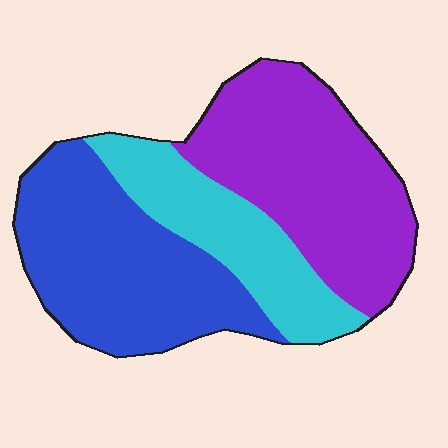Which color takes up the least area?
Cyan, at roughly 25%.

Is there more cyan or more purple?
Purple.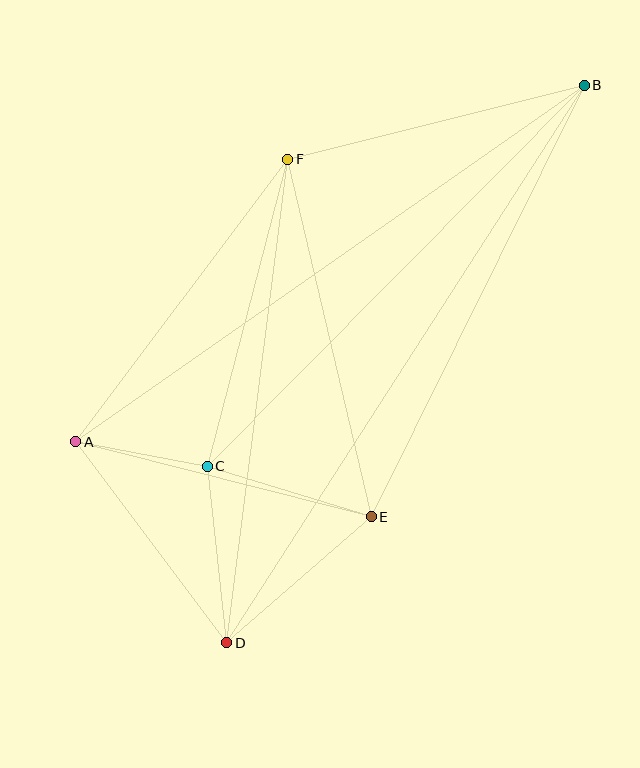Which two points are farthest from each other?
Points B and D are farthest from each other.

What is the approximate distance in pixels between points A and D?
The distance between A and D is approximately 251 pixels.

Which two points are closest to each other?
Points A and C are closest to each other.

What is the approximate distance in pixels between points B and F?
The distance between B and F is approximately 306 pixels.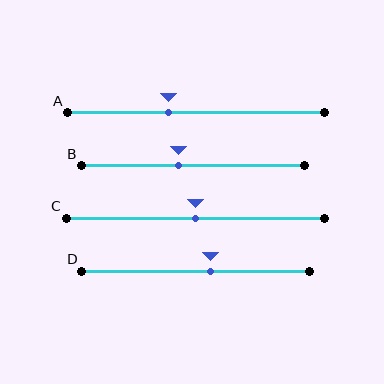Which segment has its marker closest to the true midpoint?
Segment C has its marker closest to the true midpoint.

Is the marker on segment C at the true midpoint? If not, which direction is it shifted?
Yes, the marker on segment C is at the true midpoint.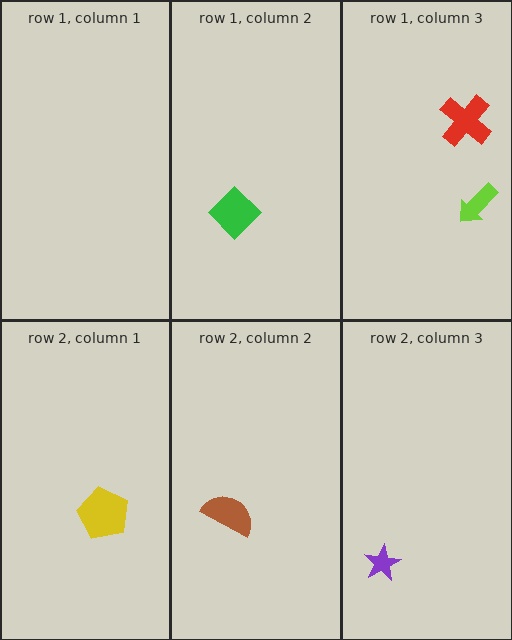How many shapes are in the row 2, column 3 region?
1.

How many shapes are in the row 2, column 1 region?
1.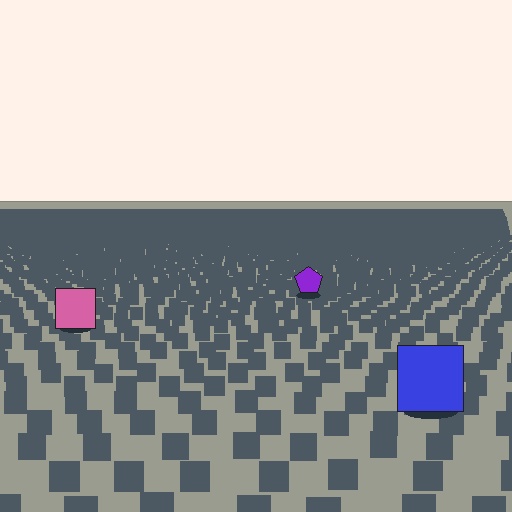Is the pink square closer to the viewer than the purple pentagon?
Yes. The pink square is closer — you can tell from the texture gradient: the ground texture is coarser near it.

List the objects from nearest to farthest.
From nearest to farthest: the blue square, the pink square, the purple pentagon.